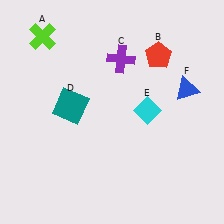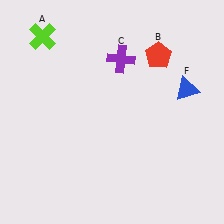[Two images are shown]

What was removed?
The teal square (D), the cyan diamond (E) were removed in Image 2.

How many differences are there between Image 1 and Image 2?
There are 2 differences between the two images.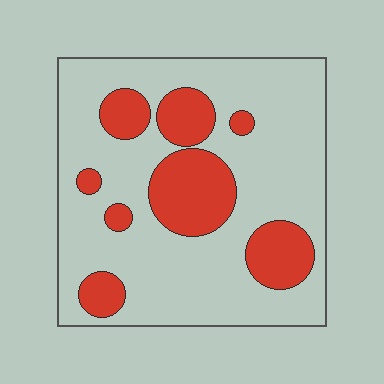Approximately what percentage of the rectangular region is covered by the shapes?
Approximately 25%.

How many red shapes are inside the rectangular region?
8.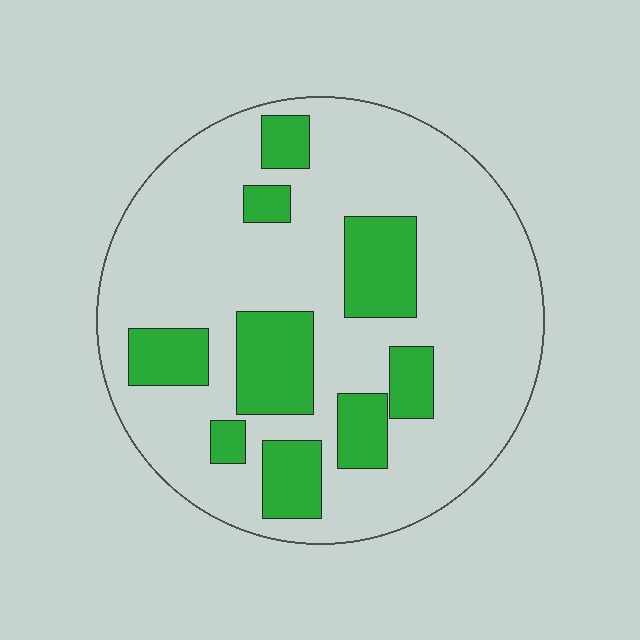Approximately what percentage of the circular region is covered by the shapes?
Approximately 25%.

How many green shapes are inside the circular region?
9.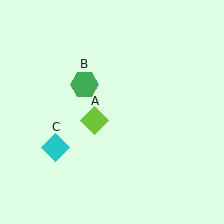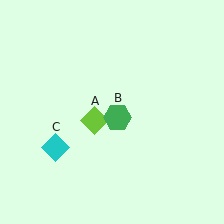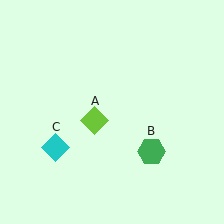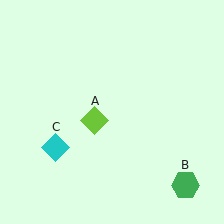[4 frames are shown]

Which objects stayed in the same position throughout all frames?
Lime diamond (object A) and cyan diamond (object C) remained stationary.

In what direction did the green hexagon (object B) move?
The green hexagon (object B) moved down and to the right.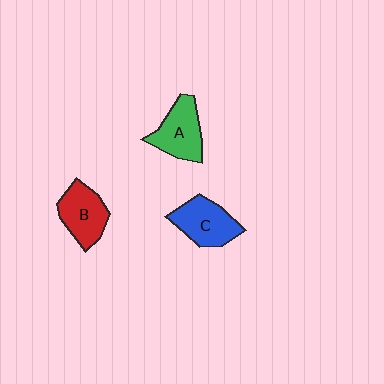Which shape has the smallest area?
Shape B (red).